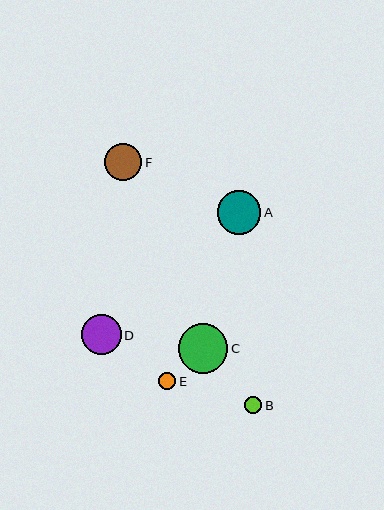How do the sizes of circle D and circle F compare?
Circle D and circle F are approximately the same size.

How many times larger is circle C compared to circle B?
Circle C is approximately 2.9 times the size of circle B.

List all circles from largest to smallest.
From largest to smallest: C, A, D, F, B, E.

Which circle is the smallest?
Circle E is the smallest with a size of approximately 17 pixels.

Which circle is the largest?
Circle C is the largest with a size of approximately 50 pixels.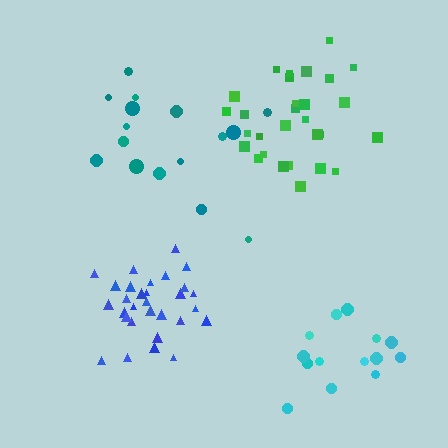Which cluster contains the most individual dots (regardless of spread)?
Blue (30).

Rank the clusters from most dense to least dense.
blue, green, cyan, teal.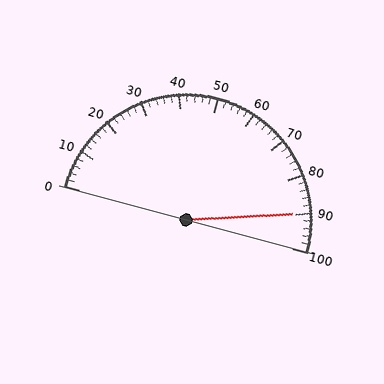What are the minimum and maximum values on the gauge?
The gauge ranges from 0 to 100.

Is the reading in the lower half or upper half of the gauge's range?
The reading is in the upper half of the range (0 to 100).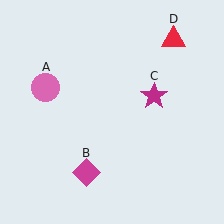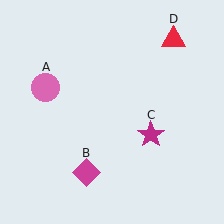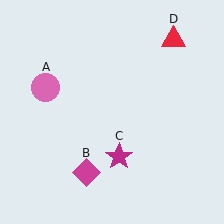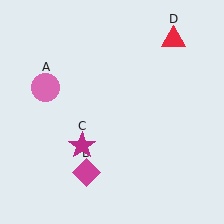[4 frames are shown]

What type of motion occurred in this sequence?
The magenta star (object C) rotated clockwise around the center of the scene.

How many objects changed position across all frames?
1 object changed position: magenta star (object C).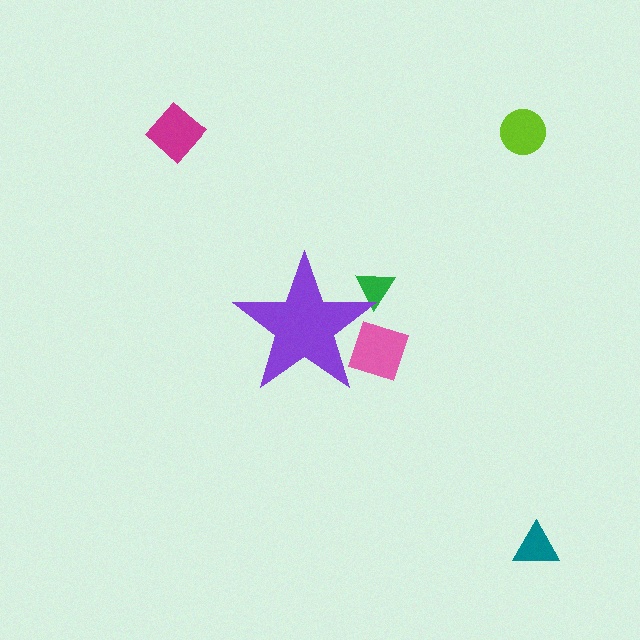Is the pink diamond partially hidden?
Yes, the pink diamond is partially hidden behind the purple star.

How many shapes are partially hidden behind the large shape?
2 shapes are partially hidden.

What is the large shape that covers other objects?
A purple star.